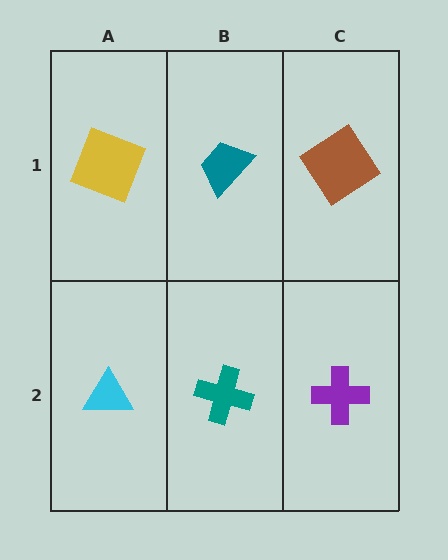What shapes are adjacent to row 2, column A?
A yellow square (row 1, column A), a teal cross (row 2, column B).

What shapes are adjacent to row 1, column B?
A teal cross (row 2, column B), a yellow square (row 1, column A), a brown diamond (row 1, column C).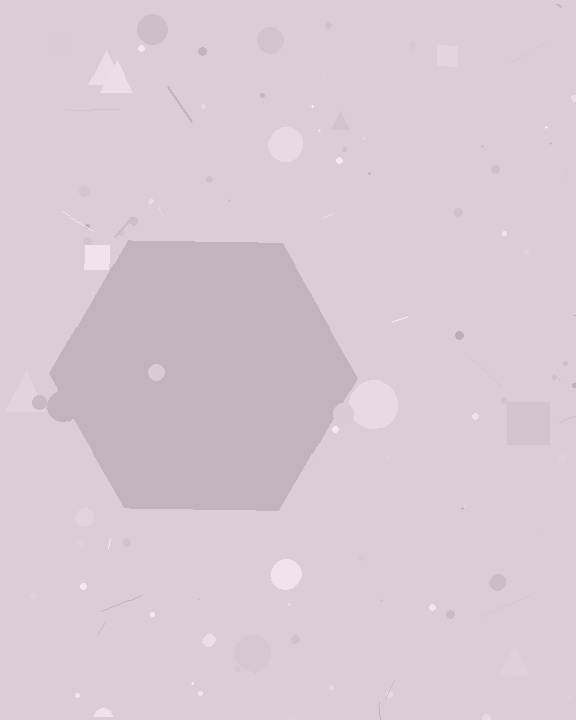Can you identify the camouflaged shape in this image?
The camouflaged shape is a hexagon.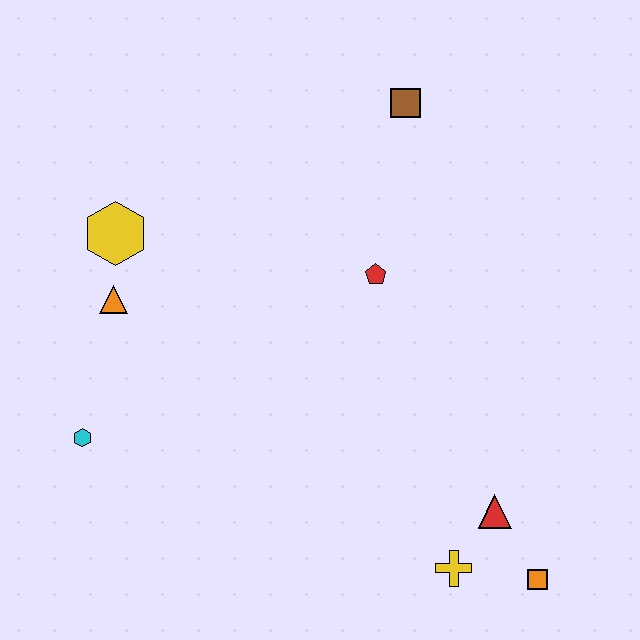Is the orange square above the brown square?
No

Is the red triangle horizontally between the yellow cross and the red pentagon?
No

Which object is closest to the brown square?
The red pentagon is closest to the brown square.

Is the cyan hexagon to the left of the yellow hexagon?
Yes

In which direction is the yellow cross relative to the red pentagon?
The yellow cross is below the red pentagon.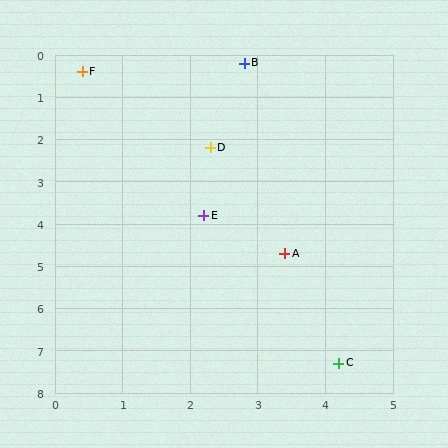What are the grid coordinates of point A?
Point A is at approximately (3.4, 4.7).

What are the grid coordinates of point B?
Point B is at approximately (2.8, 0.2).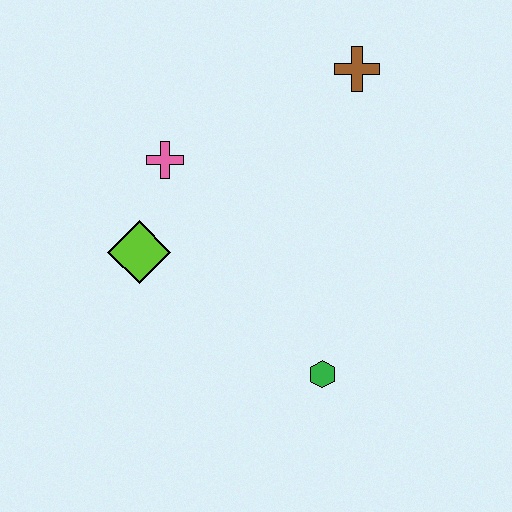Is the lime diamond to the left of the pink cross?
Yes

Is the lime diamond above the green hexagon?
Yes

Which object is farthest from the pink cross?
The green hexagon is farthest from the pink cross.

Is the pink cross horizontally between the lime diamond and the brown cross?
Yes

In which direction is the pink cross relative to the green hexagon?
The pink cross is above the green hexagon.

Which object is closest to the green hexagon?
The lime diamond is closest to the green hexagon.